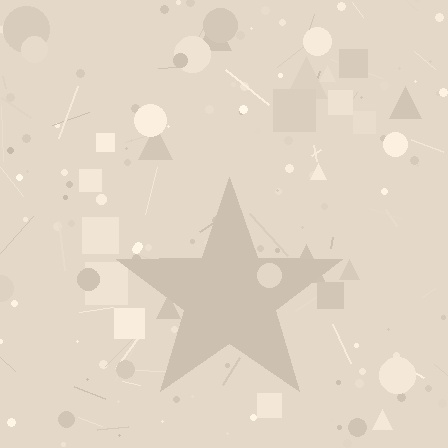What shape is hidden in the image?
A star is hidden in the image.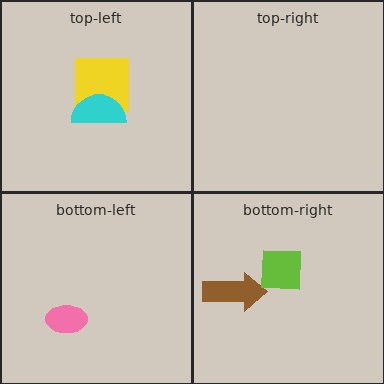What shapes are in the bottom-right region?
The brown arrow, the lime square.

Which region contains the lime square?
The bottom-right region.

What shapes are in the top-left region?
The yellow square, the cyan semicircle.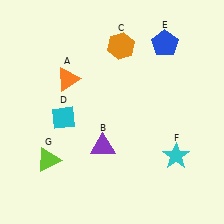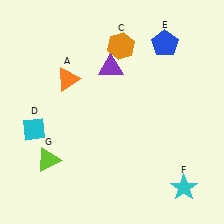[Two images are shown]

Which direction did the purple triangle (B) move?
The purple triangle (B) moved up.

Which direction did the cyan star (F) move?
The cyan star (F) moved down.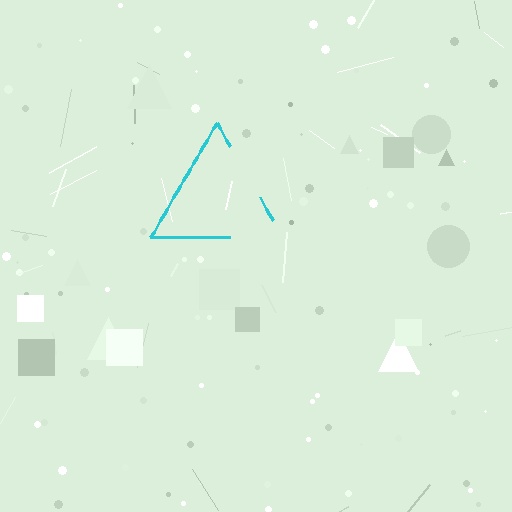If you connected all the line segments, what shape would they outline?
They would outline a triangle.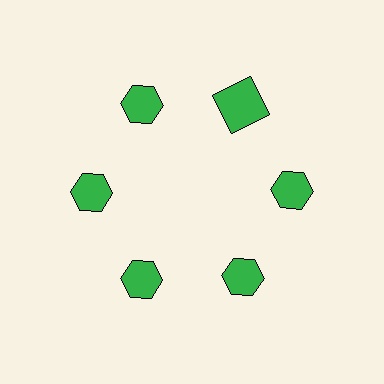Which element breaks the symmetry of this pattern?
The green square at roughly the 1 o'clock position breaks the symmetry. All other shapes are green hexagons.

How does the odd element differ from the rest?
It has a different shape: square instead of hexagon.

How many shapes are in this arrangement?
There are 6 shapes arranged in a ring pattern.